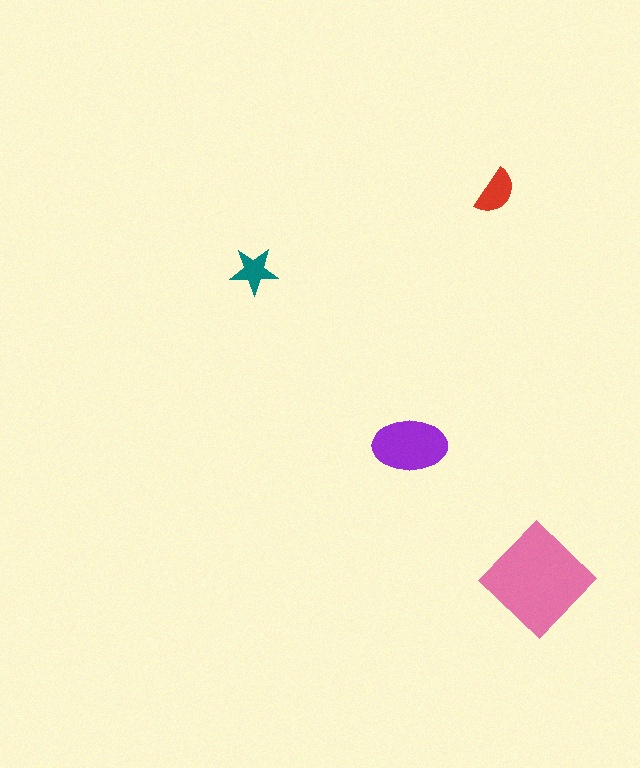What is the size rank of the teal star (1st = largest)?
4th.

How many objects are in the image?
There are 4 objects in the image.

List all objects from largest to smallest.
The pink diamond, the purple ellipse, the red semicircle, the teal star.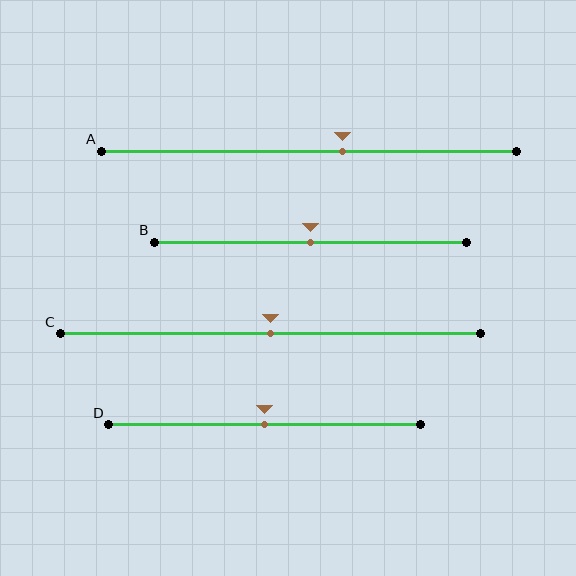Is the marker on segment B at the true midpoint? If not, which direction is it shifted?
Yes, the marker on segment B is at the true midpoint.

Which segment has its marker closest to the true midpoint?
Segment B has its marker closest to the true midpoint.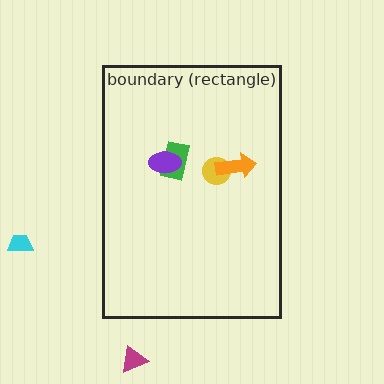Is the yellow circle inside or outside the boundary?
Inside.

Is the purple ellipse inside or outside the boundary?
Inside.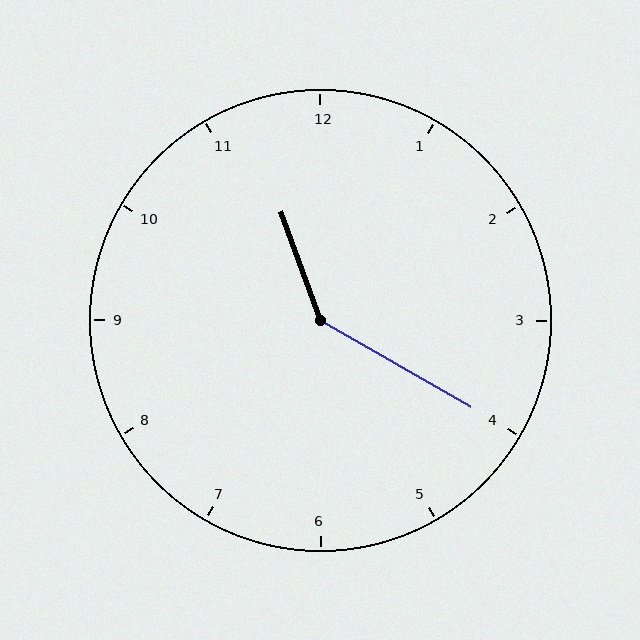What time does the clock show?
11:20.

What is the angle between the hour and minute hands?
Approximately 140 degrees.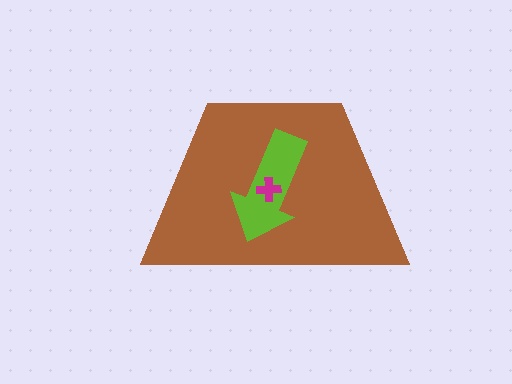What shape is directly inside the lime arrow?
The magenta cross.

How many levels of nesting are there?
3.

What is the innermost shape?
The magenta cross.